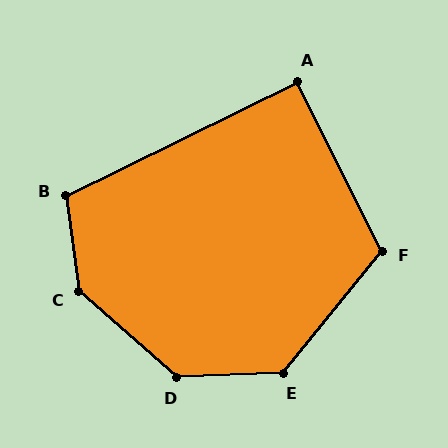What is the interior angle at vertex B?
Approximately 109 degrees (obtuse).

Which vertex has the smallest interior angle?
A, at approximately 90 degrees.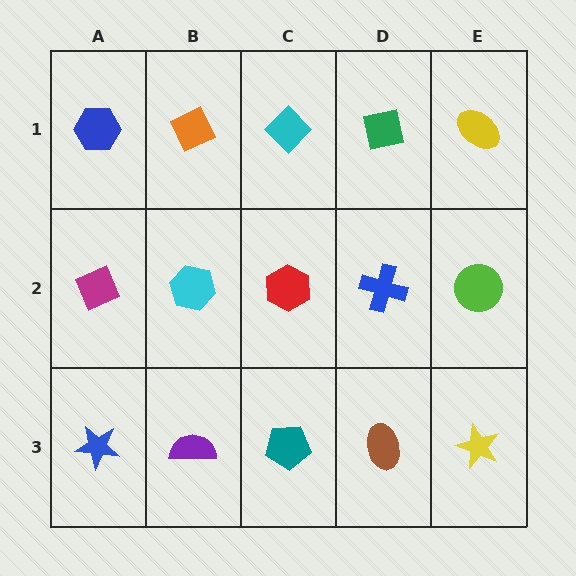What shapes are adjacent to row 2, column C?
A cyan diamond (row 1, column C), a teal pentagon (row 3, column C), a cyan hexagon (row 2, column B), a blue cross (row 2, column D).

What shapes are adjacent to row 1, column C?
A red hexagon (row 2, column C), an orange diamond (row 1, column B), a green square (row 1, column D).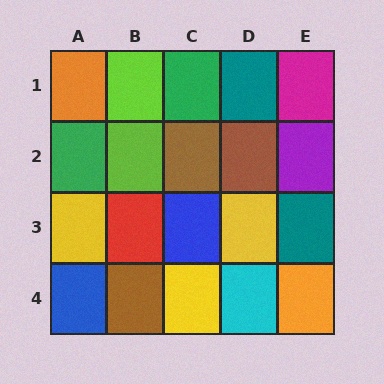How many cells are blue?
2 cells are blue.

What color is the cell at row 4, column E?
Orange.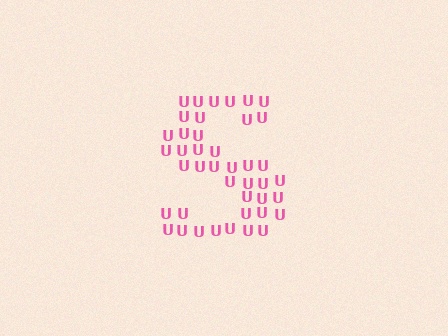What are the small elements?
The small elements are letter U's.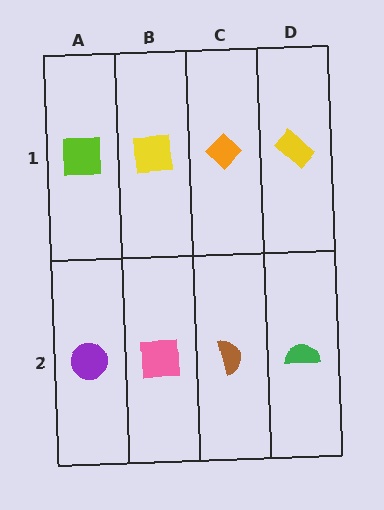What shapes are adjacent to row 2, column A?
A lime square (row 1, column A), a pink square (row 2, column B).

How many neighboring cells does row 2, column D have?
2.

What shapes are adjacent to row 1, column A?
A purple circle (row 2, column A), a yellow square (row 1, column B).